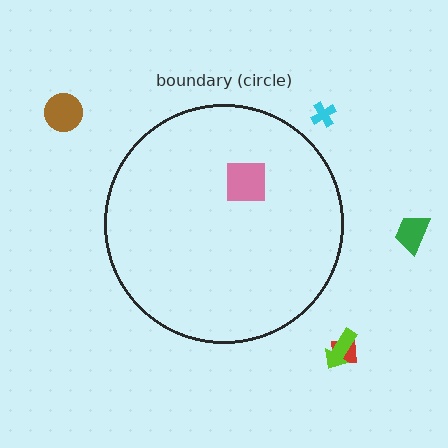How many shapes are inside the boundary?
1 inside, 5 outside.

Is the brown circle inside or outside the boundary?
Outside.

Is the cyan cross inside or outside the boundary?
Outside.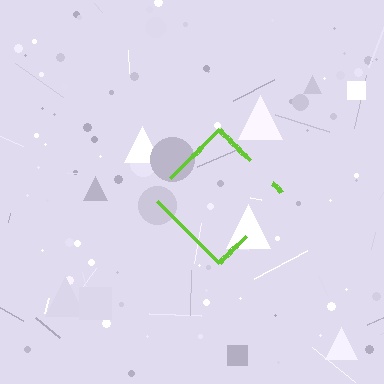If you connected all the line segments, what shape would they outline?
They would outline a diamond.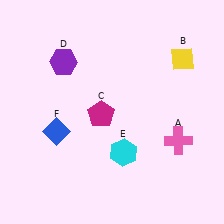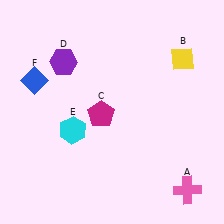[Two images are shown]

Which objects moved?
The objects that moved are: the pink cross (A), the cyan hexagon (E), the blue diamond (F).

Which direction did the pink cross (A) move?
The pink cross (A) moved down.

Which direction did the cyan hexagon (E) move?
The cyan hexagon (E) moved left.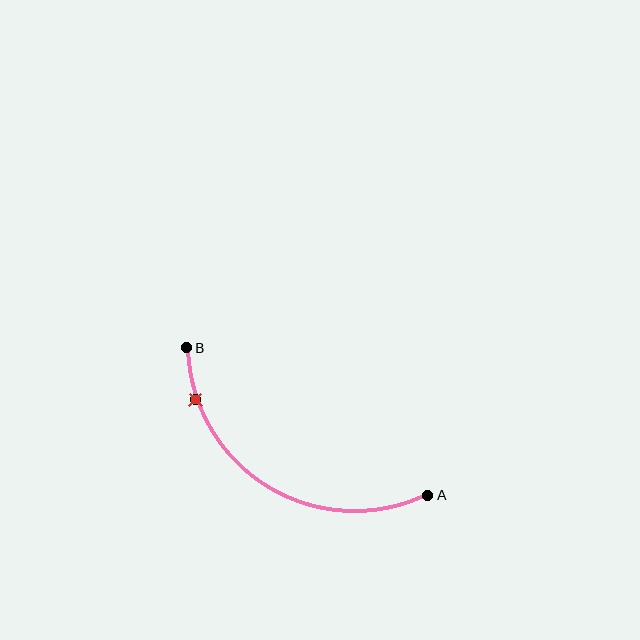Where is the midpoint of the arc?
The arc midpoint is the point on the curve farthest from the straight line joining A and B. It sits below that line.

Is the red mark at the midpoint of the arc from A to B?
No. The red mark lies on the arc but is closer to endpoint B. The arc midpoint would be at the point on the curve equidistant along the arc from both A and B.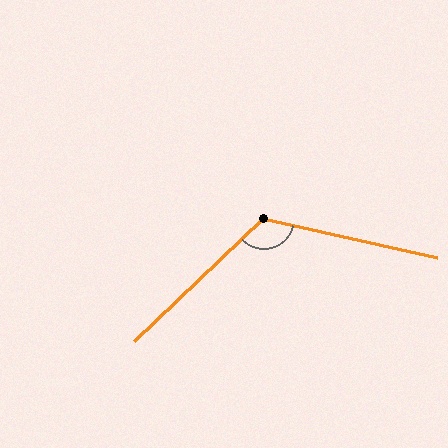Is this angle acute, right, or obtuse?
It is obtuse.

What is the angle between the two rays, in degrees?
Approximately 124 degrees.